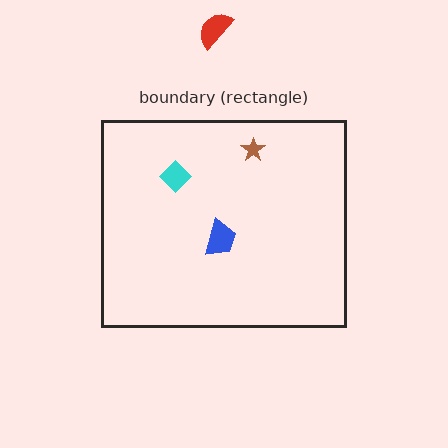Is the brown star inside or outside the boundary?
Inside.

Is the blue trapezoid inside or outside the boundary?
Inside.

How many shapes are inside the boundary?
3 inside, 1 outside.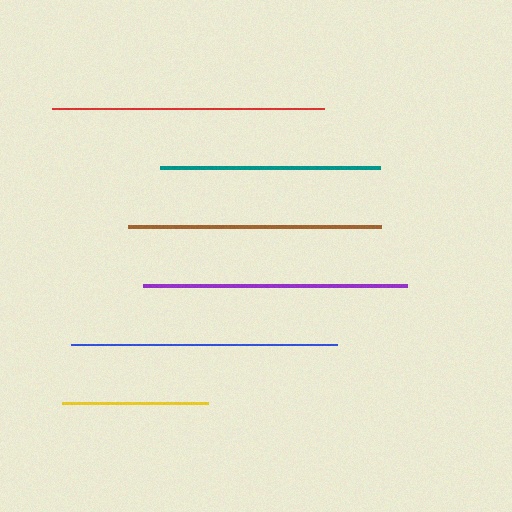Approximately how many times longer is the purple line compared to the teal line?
The purple line is approximately 1.2 times the length of the teal line.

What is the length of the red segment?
The red segment is approximately 272 pixels long.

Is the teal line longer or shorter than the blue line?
The blue line is longer than the teal line.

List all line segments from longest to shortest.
From longest to shortest: red, blue, purple, brown, teal, yellow.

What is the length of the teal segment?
The teal segment is approximately 219 pixels long.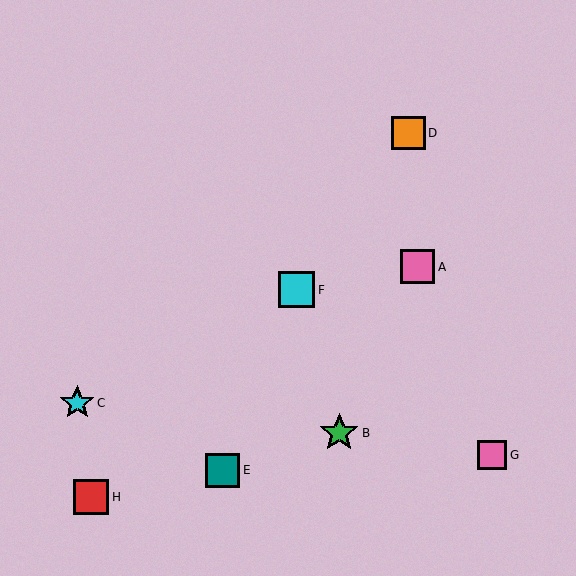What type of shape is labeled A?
Shape A is a pink square.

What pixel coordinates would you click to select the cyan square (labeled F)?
Click at (296, 290) to select the cyan square F.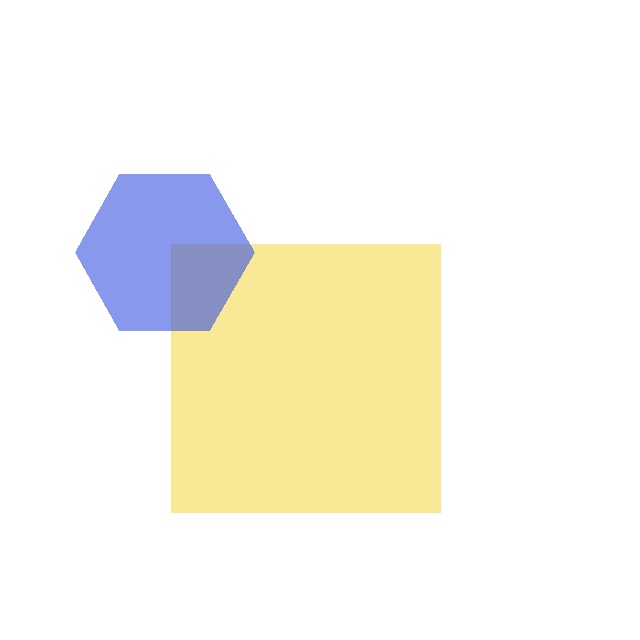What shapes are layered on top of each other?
The layered shapes are: a yellow square, a blue hexagon.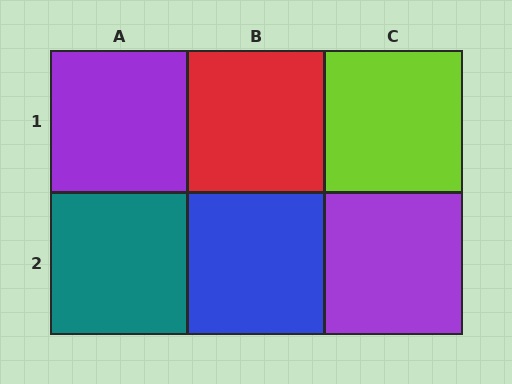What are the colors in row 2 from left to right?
Teal, blue, purple.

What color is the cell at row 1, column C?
Lime.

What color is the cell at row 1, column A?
Purple.